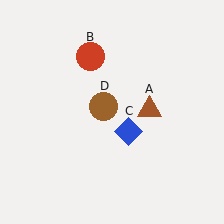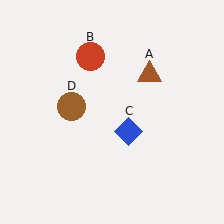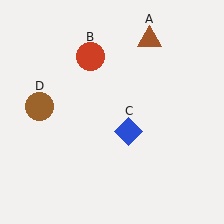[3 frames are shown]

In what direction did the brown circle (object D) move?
The brown circle (object D) moved left.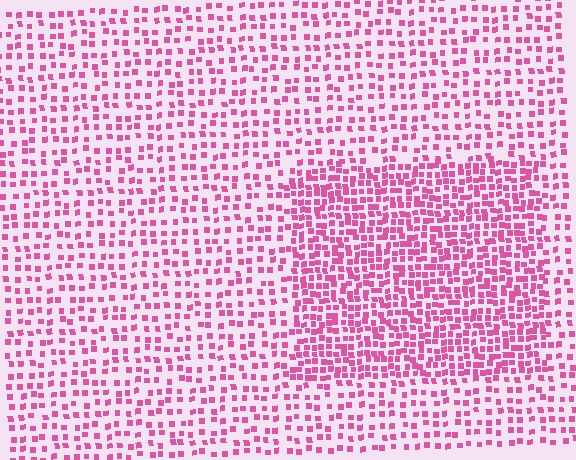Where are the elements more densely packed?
The elements are more densely packed inside the rectangle boundary.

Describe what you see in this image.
The image contains small pink elements arranged at two different densities. A rectangle-shaped region is visible where the elements are more densely packed than the surrounding area.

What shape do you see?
I see a rectangle.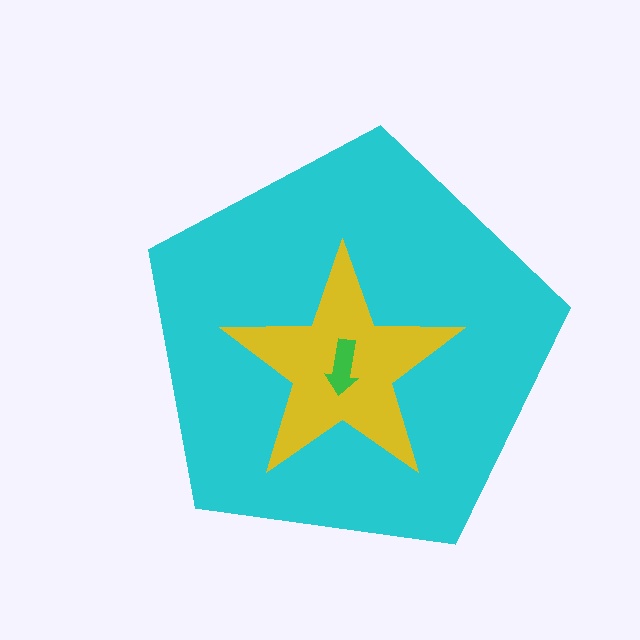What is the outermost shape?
The cyan pentagon.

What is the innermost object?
The green arrow.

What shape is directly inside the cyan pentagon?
The yellow star.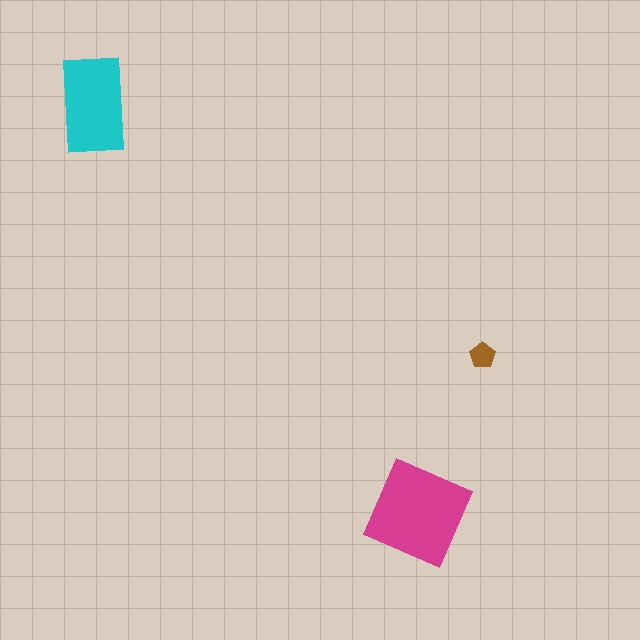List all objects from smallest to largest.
The brown pentagon, the cyan rectangle, the magenta diamond.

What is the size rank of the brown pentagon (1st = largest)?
3rd.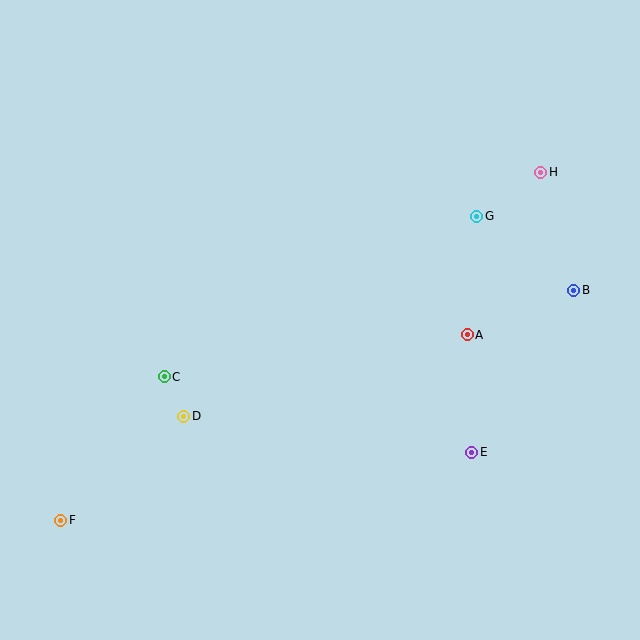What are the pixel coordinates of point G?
Point G is at (477, 216).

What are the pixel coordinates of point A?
Point A is at (467, 335).